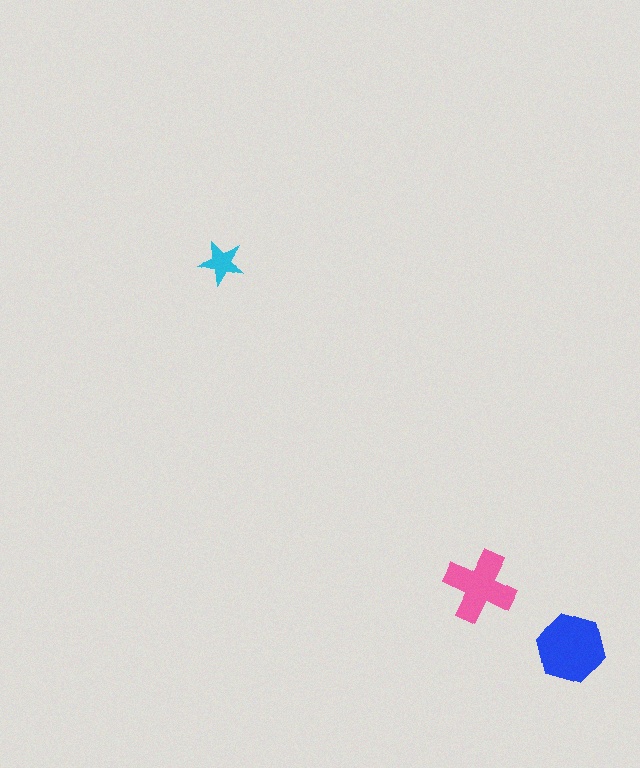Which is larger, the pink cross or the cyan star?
The pink cross.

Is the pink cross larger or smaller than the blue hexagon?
Smaller.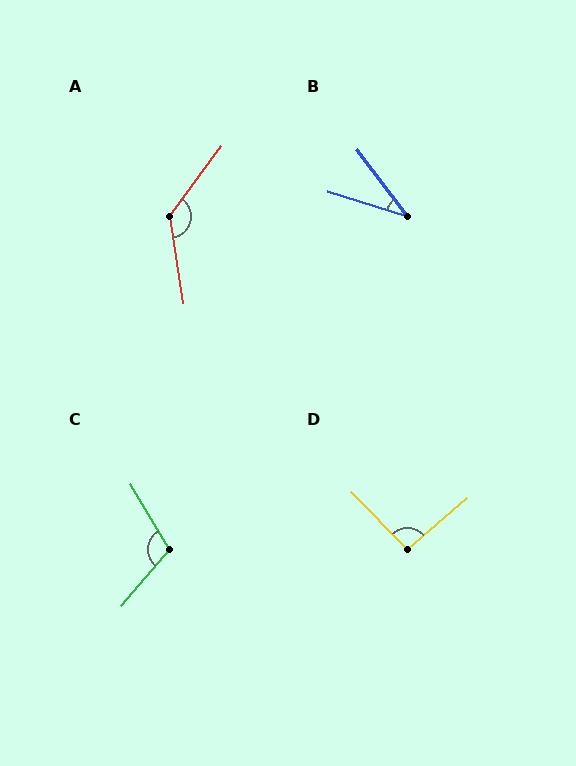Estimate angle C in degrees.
Approximately 109 degrees.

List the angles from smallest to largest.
B (36°), D (93°), C (109°), A (135°).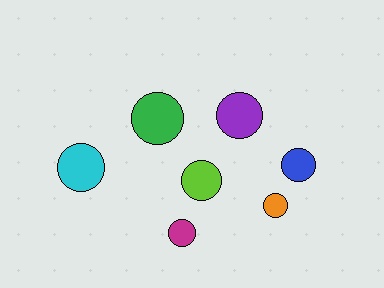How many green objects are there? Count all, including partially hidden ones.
There is 1 green object.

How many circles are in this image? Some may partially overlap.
There are 7 circles.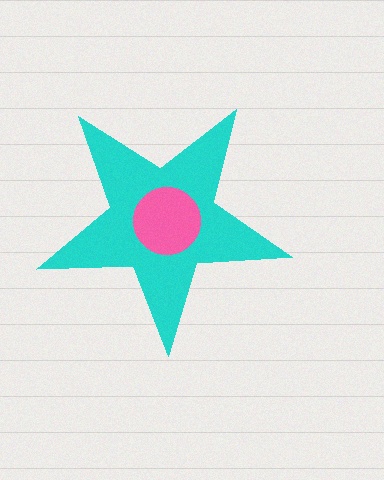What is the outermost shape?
The cyan star.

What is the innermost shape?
The pink circle.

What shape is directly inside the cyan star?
The pink circle.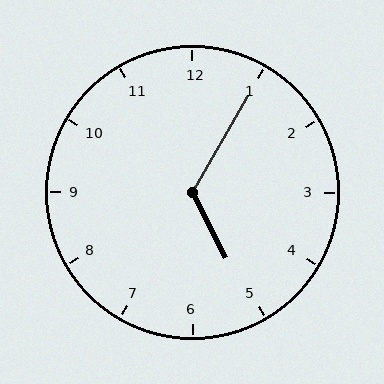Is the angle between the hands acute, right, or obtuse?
It is obtuse.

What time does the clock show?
5:05.